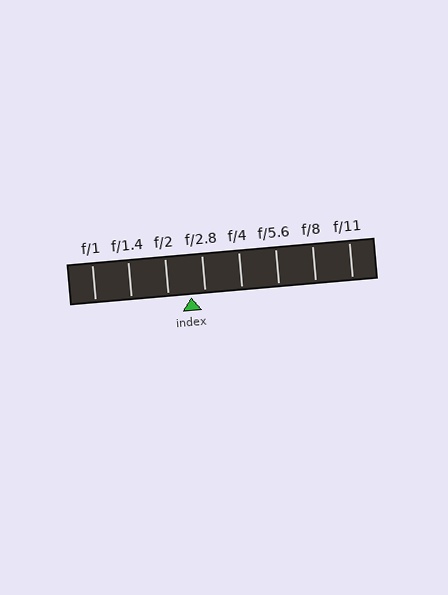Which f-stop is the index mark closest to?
The index mark is closest to f/2.8.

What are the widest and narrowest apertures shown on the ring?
The widest aperture shown is f/1 and the narrowest is f/11.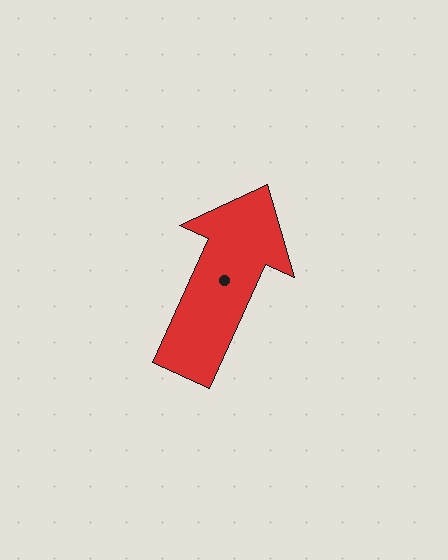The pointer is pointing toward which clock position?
Roughly 1 o'clock.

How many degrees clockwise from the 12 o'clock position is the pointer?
Approximately 24 degrees.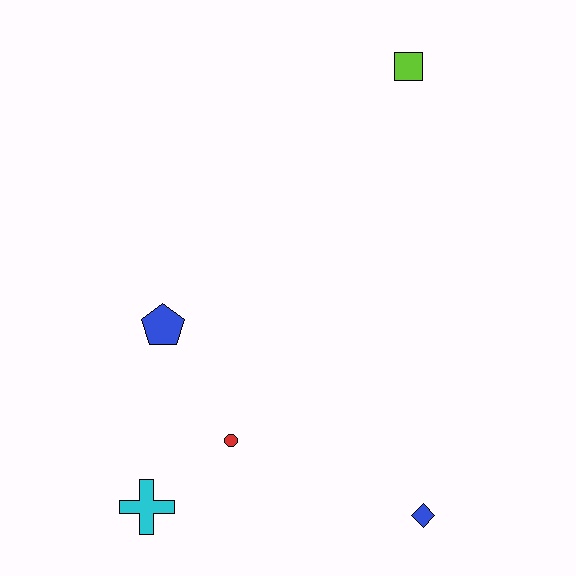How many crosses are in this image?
There is 1 cross.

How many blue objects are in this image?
There are 2 blue objects.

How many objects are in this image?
There are 5 objects.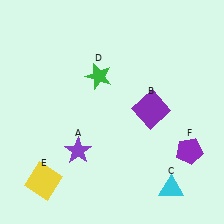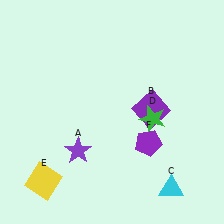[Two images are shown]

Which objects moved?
The objects that moved are: the green star (D), the purple pentagon (F).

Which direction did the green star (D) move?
The green star (D) moved right.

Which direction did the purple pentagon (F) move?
The purple pentagon (F) moved left.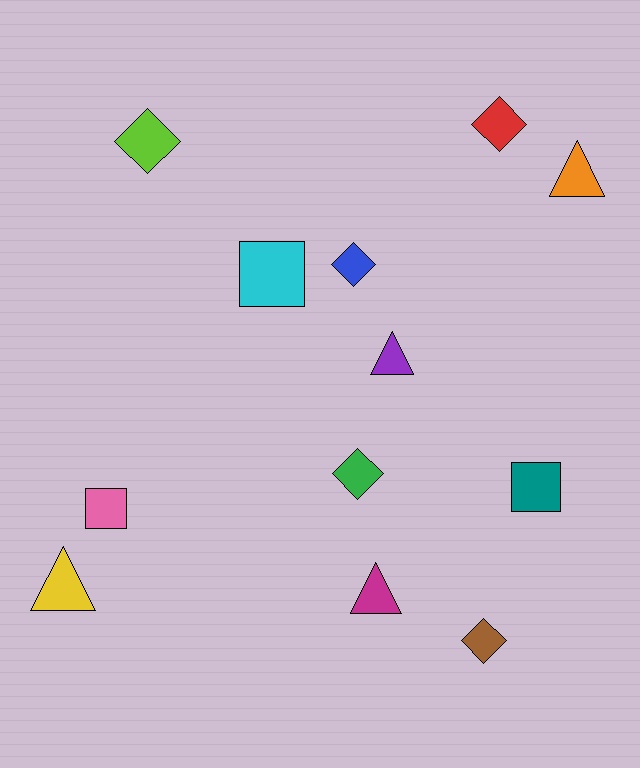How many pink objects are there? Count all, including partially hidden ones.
There is 1 pink object.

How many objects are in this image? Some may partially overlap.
There are 12 objects.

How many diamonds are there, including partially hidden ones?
There are 5 diamonds.